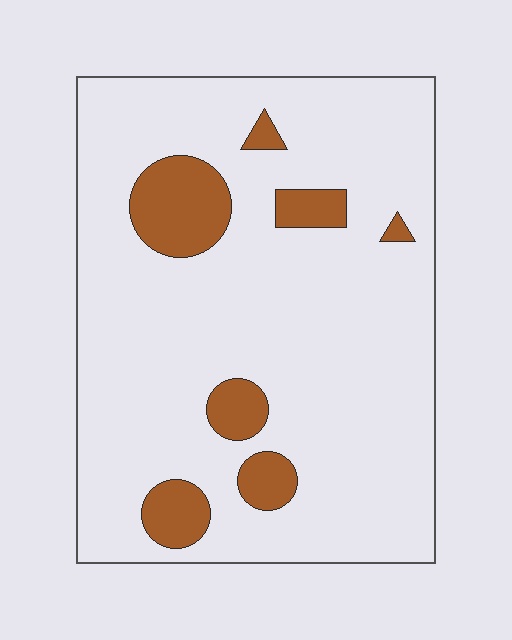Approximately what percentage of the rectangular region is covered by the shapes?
Approximately 15%.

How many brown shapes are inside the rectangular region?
7.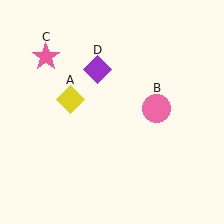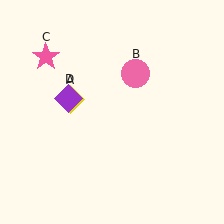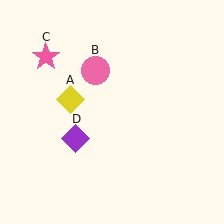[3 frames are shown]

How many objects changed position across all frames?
2 objects changed position: pink circle (object B), purple diamond (object D).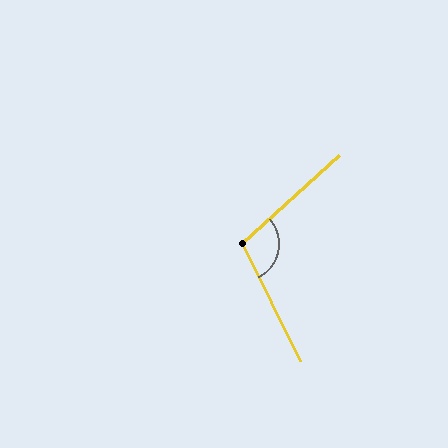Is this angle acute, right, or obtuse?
It is obtuse.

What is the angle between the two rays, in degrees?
Approximately 106 degrees.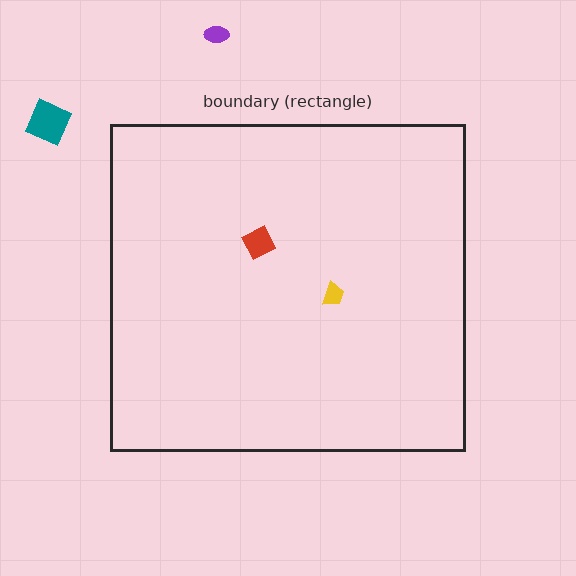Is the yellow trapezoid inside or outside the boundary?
Inside.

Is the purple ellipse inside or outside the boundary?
Outside.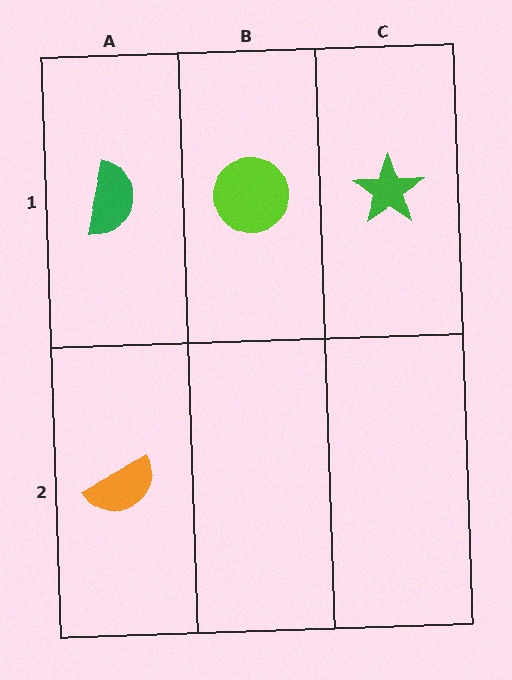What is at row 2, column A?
An orange semicircle.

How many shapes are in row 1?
3 shapes.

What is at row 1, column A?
A green semicircle.